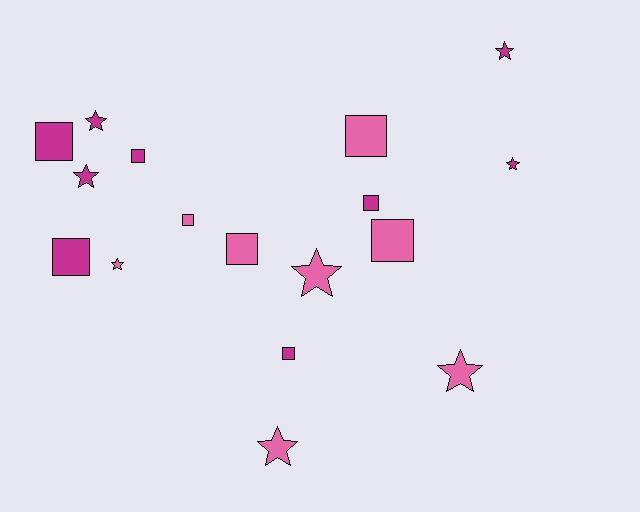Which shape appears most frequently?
Square, with 9 objects.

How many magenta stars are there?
There are 4 magenta stars.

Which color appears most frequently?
Magenta, with 9 objects.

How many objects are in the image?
There are 17 objects.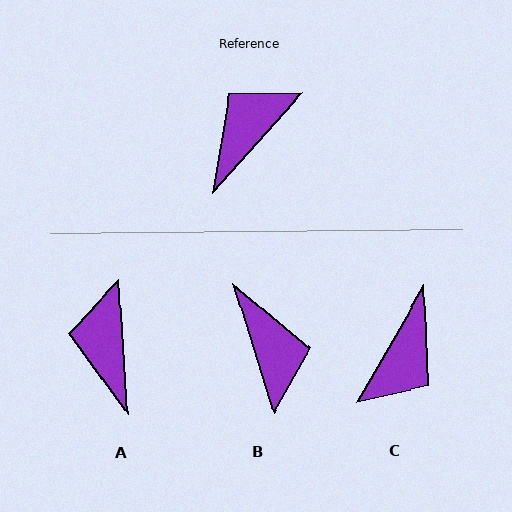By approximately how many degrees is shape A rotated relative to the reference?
Approximately 45 degrees counter-clockwise.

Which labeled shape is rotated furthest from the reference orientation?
C, about 168 degrees away.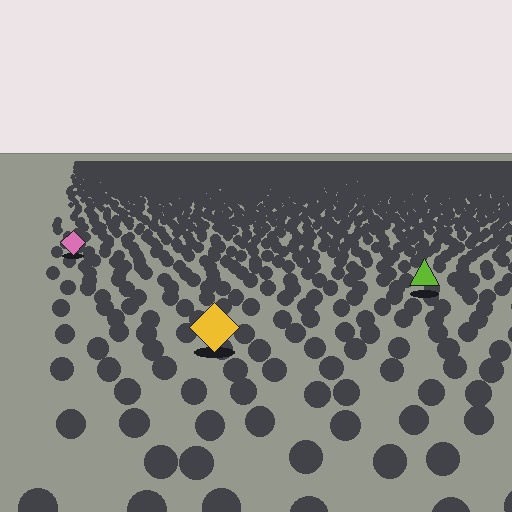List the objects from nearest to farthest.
From nearest to farthest: the yellow diamond, the lime triangle, the pink diamond.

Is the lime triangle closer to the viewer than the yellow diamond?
No. The yellow diamond is closer — you can tell from the texture gradient: the ground texture is coarser near it.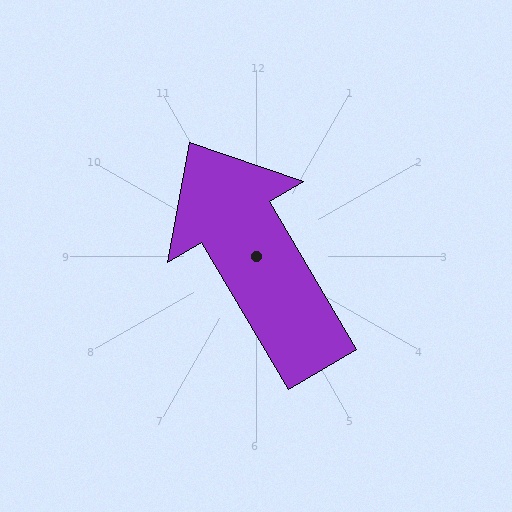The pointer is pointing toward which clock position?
Roughly 11 o'clock.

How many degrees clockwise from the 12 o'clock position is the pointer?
Approximately 329 degrees.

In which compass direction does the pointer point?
Northwest.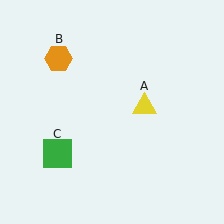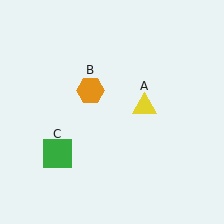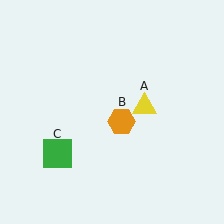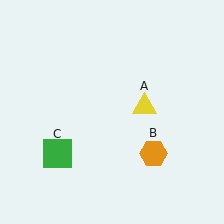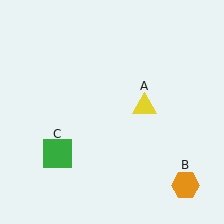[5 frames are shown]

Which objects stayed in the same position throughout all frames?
Yellow triangle (object A) and green square (object C) remained stationary.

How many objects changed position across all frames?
1 object changed position: orange hexagon (object B).